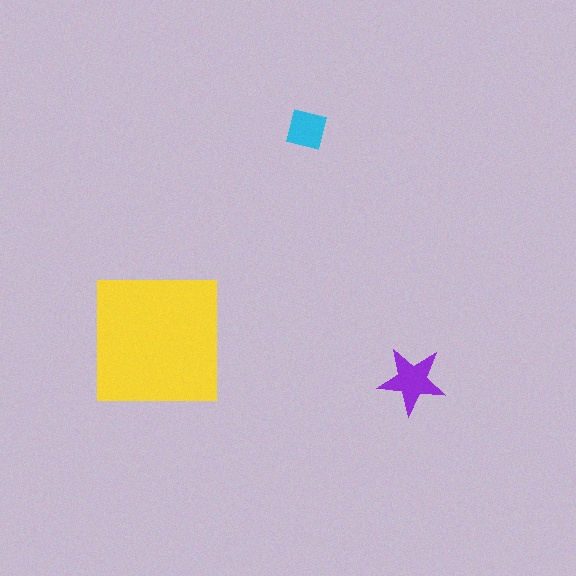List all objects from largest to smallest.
The yellow square, the purple star, the cyan square.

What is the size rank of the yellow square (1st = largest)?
1st.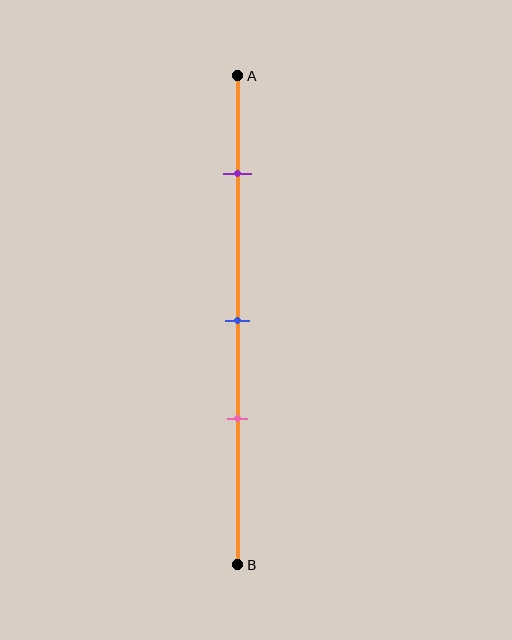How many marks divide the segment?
There are 3 marks dividing the segment.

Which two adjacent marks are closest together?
The blue and pink marks are the closest adjacent pair.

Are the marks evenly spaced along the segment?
No, the marks are not evenly spaced.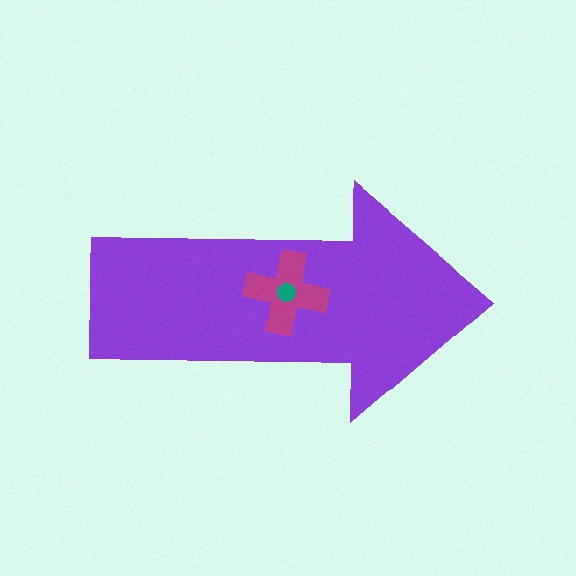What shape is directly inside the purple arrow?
The magenta cross.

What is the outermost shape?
The purple arrow.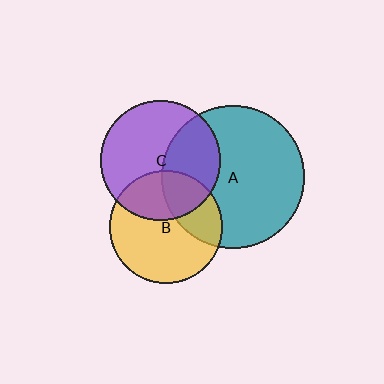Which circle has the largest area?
Circle A (teal).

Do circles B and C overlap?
Yes.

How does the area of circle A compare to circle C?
Approximately 1.4 times.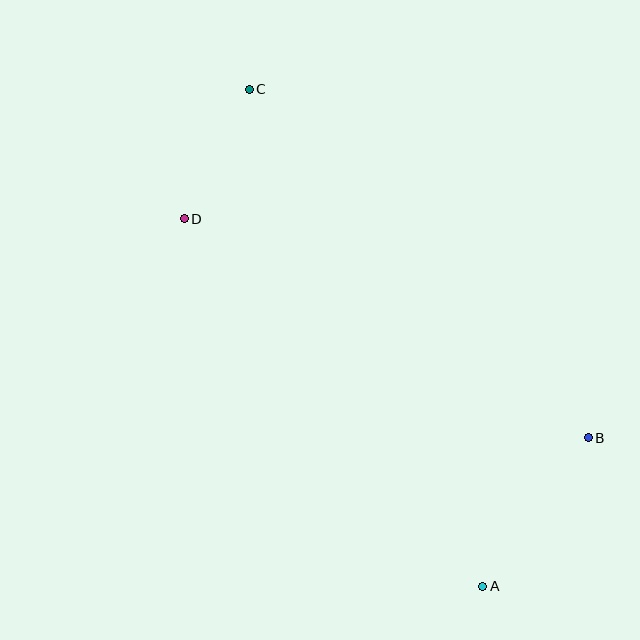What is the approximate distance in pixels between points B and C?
The distance between B and C is approximately 486 pixels.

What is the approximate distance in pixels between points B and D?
The distance between B and D is approximately 460 pixels.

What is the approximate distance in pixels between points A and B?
The distance between A and B is approximately 182 pixels.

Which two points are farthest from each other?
Points A and C are farthest from each other.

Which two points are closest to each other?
Points C and D are closest to each other.